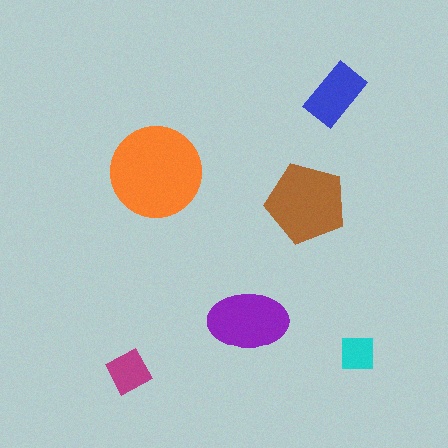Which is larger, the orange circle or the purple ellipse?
The orange circle.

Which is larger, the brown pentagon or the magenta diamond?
The brown pentagon.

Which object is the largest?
The orange circle.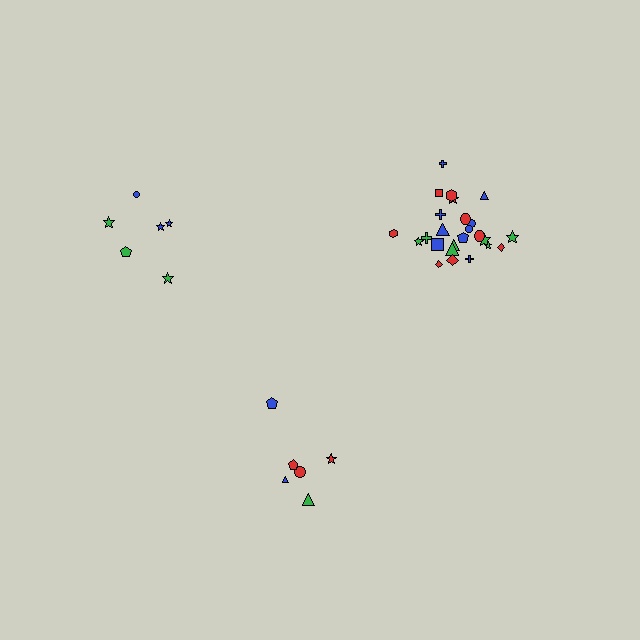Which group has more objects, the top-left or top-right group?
The top-right group.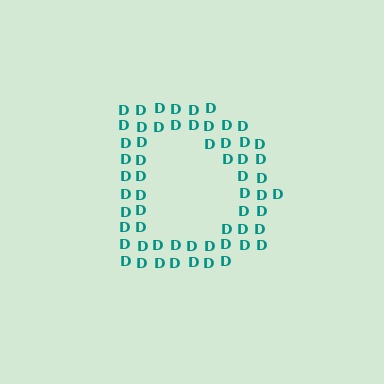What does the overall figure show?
The overall figure shows the letter D.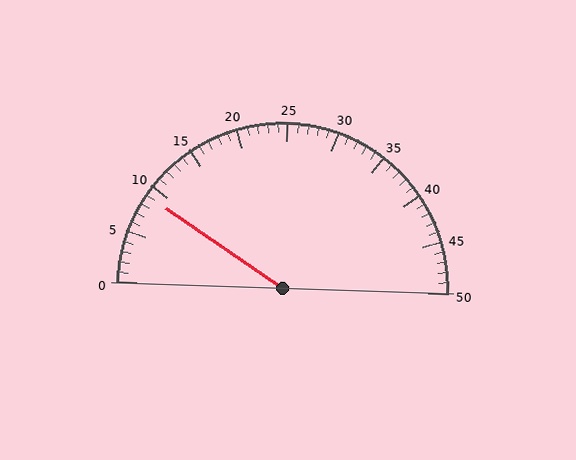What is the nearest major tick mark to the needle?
The nearest major tick mark is 10.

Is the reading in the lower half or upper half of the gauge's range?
The reading is in the lower half of the range (0 to 50).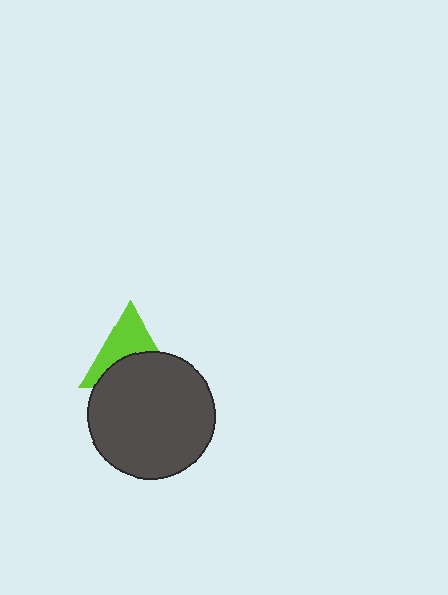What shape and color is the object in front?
The object in front is a dark gray circle.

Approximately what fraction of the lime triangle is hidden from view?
Roughly 50% of the lime triangle is hidden behind the dark gray circle.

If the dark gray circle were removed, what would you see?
You would see the complete lime triangle.